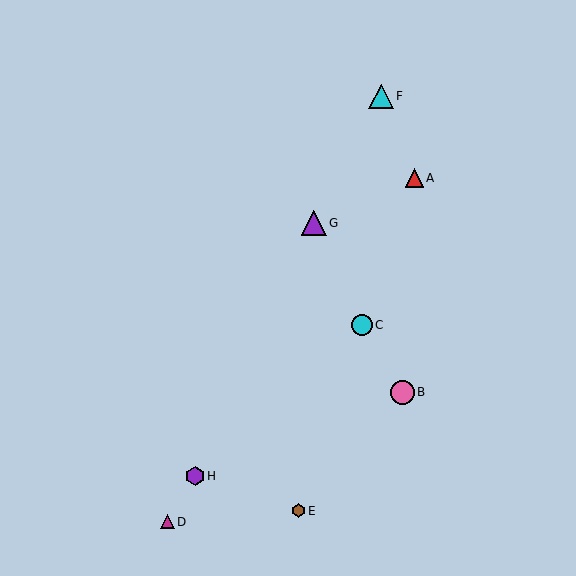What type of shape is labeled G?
Shape G is a purple triangle.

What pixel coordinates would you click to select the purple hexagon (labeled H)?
Click at (195, 476) to select the purple hexagon H.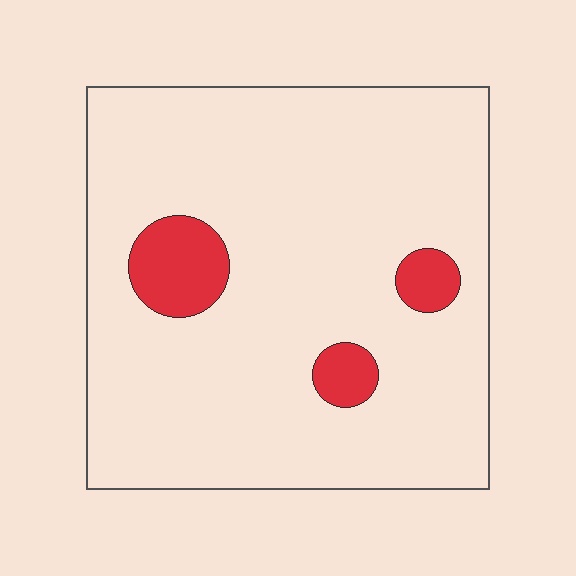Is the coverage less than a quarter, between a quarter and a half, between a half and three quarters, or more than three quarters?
Less than a quarter.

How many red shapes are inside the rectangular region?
3.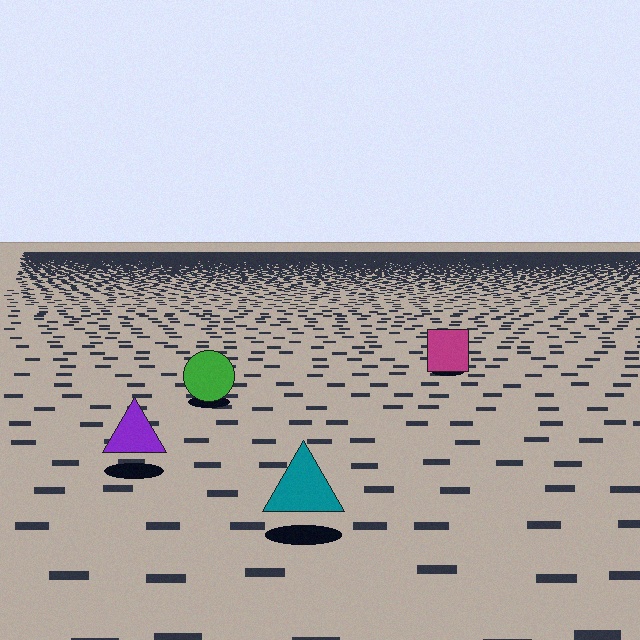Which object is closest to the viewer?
The teal triangle is closest. The texture marks near it are larger and more spread out.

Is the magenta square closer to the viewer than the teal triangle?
No. The teal triangle is closer — you can tell from the texture gradient: the ground texture is coarser near it.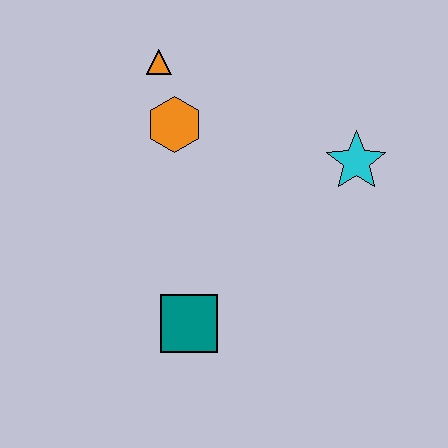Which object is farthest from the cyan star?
The teal square is farthest from the cyan star.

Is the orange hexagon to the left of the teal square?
Yes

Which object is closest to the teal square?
The orange hexagon is closest to the teal square.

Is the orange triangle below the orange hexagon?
No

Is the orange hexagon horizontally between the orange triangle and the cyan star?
Yes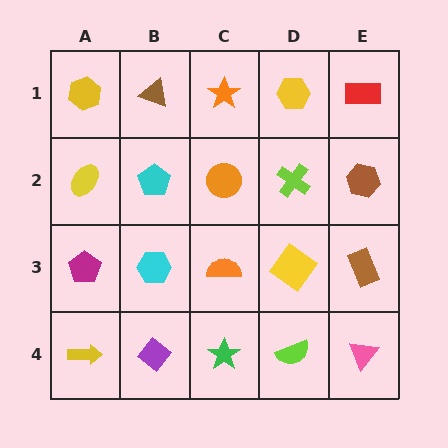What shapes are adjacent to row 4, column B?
A cyan hexagon (row 3, column B), a yellow arrow (row 4, column A), a green star (row 4, column C).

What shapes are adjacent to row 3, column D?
A lime cross (row 2, column D), a lime semicircle (row 4, column D), an orange semicircle (row 3, column C), a brown rectangle (row 3, column E).